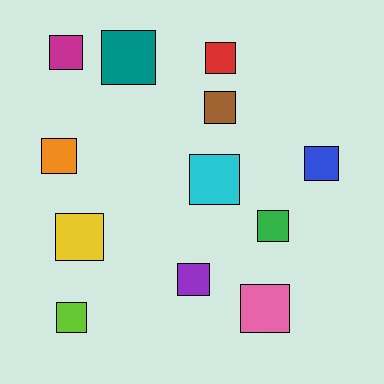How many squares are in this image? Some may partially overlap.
There are 12 squares.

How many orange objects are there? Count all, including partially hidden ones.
There is 1 orange object.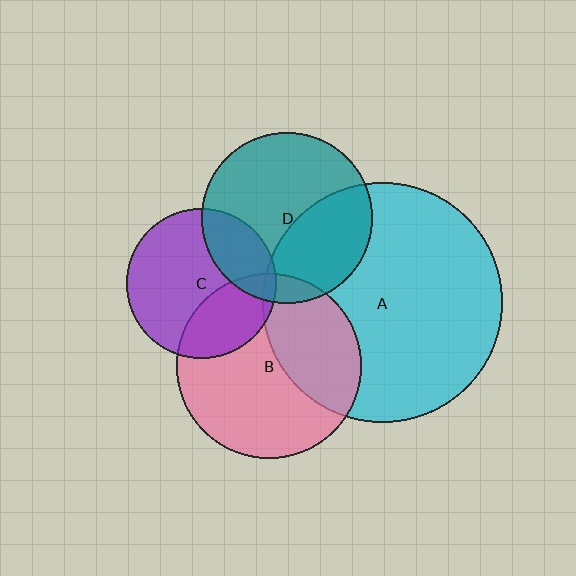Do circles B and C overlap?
Yes.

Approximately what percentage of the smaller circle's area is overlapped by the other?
Approximately 30%.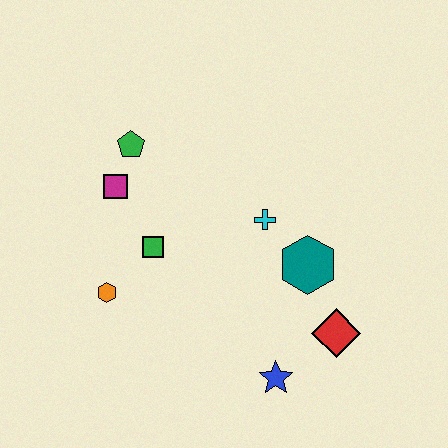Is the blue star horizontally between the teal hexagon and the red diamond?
No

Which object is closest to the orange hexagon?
The green square is closest to the orange hexagon.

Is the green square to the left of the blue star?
Yes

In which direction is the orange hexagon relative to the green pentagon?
The orange hexagon is below the green pentagon.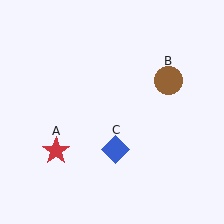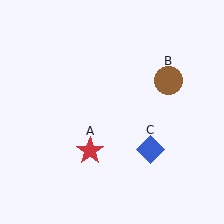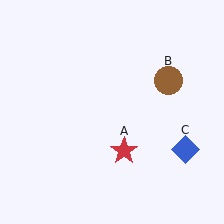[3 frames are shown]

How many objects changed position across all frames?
2 objects changed position: red star (object A), blue diamond (object C).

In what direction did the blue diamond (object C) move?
The blue diamond (object C) moved right.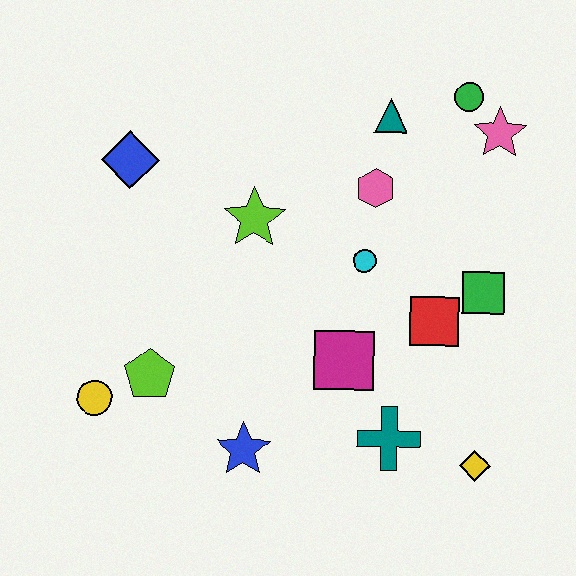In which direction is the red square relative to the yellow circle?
The red square is to the right of the yellow circle.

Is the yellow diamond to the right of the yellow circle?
Yes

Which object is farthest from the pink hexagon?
The yellow circle is farthest from the pink hexagon.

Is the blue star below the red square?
Yes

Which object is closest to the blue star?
The lime pentagon is closest to the blue star.